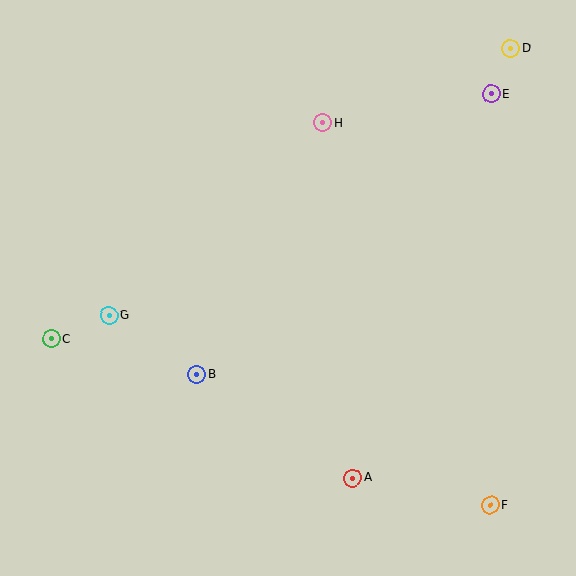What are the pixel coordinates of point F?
Point F is at (490, 506).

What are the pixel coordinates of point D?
Point D is at (510, 48).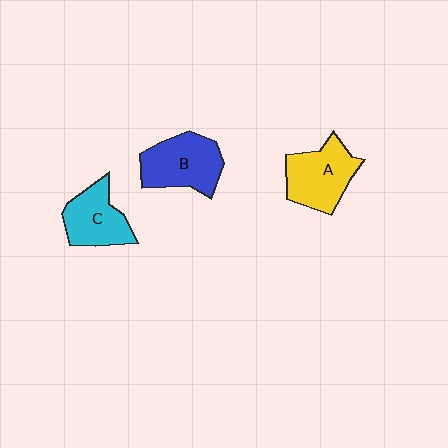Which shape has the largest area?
Shape B (blue).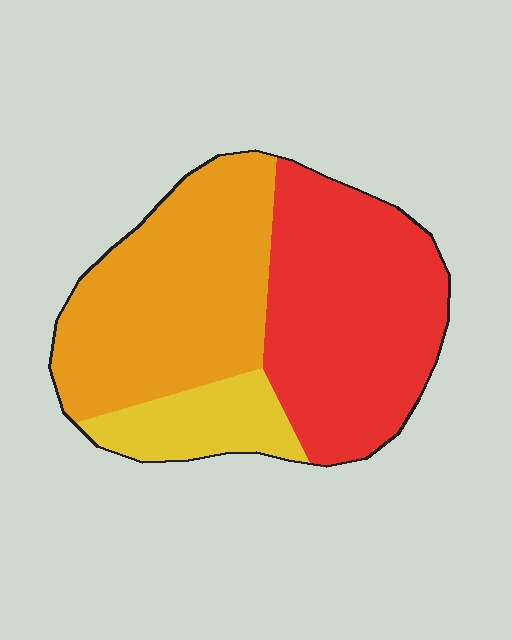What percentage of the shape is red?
Red covers 44% of the shape.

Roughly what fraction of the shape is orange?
Orange covers around 40% of the shape.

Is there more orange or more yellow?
Orange.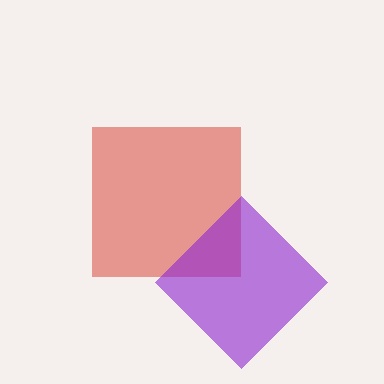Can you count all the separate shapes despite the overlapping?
Yes, there are 2 separate shapes.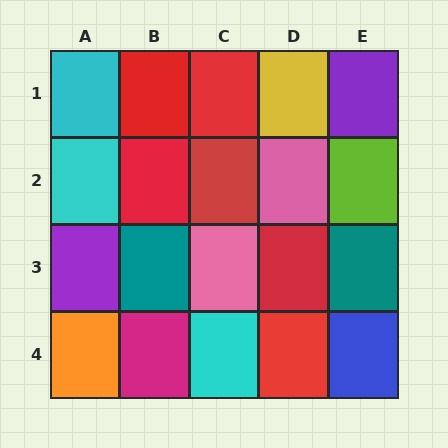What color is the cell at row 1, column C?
Red.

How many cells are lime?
1 cell is lime.